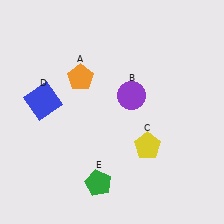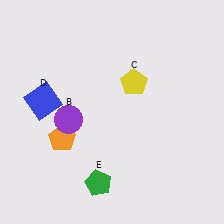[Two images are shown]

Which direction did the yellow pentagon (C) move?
The yellow pentagon (C) moved up.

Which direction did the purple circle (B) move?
The purple circle (B) moved left.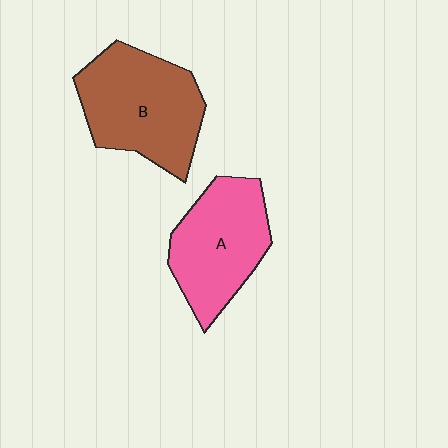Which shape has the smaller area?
Shape A (pink).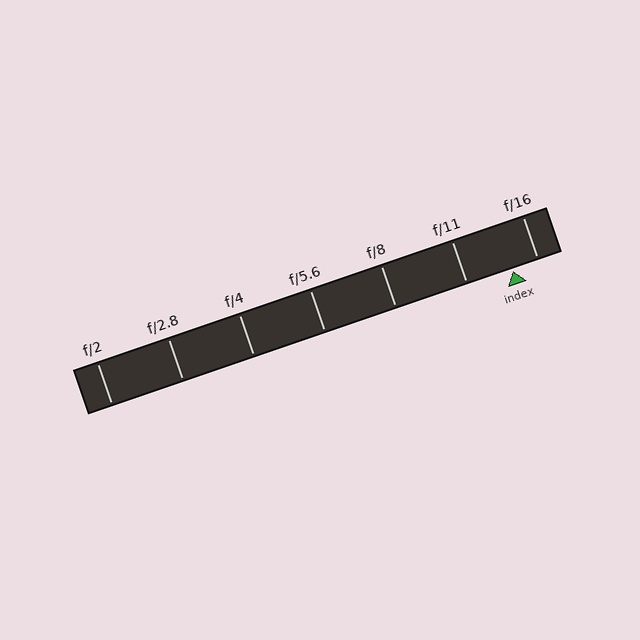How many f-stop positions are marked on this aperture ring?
There are 7 f-stop positions marked.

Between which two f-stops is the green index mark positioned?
The index mark is between f/11 and f/16.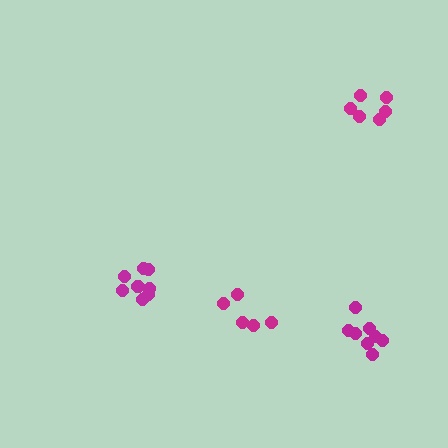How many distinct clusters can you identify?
There are 4 distinct clusters.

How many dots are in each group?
Group 1: 8 dots, Group 2: 6 dots, Group 3: 8 dots, Group 4: 5 dots (27 total).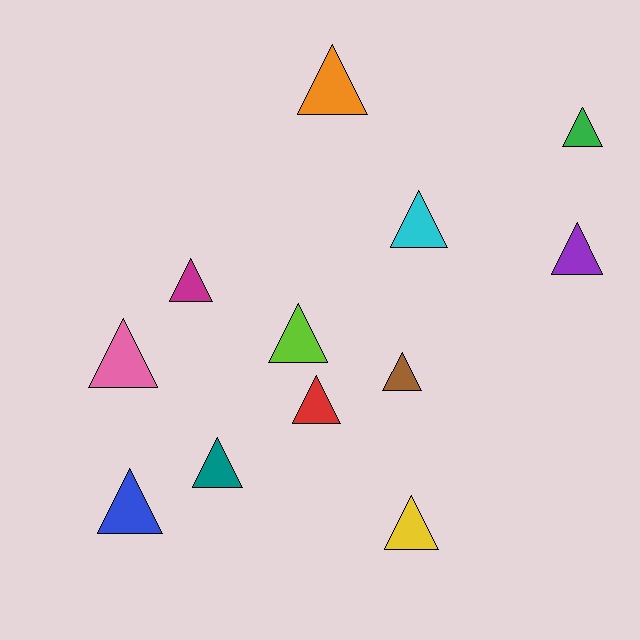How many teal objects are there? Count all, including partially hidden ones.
There is 1 teal object.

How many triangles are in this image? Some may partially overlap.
There are 12 triangles.